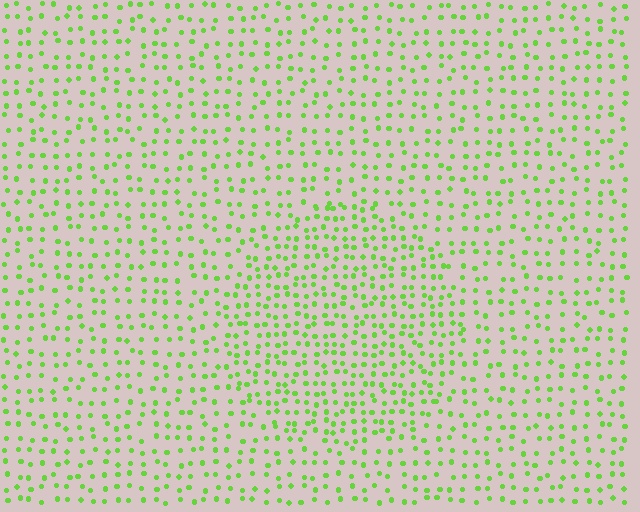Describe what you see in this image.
The image contains small lime elements arranged at two different densities. A circle-shaped region is visible where the elements are more densely packed than the surrounding area.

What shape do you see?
I see a circle.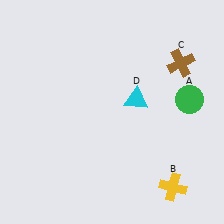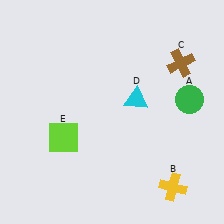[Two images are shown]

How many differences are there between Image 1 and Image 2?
There is 1 difference between the two images.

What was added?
A lime square (E) was added in Image 2.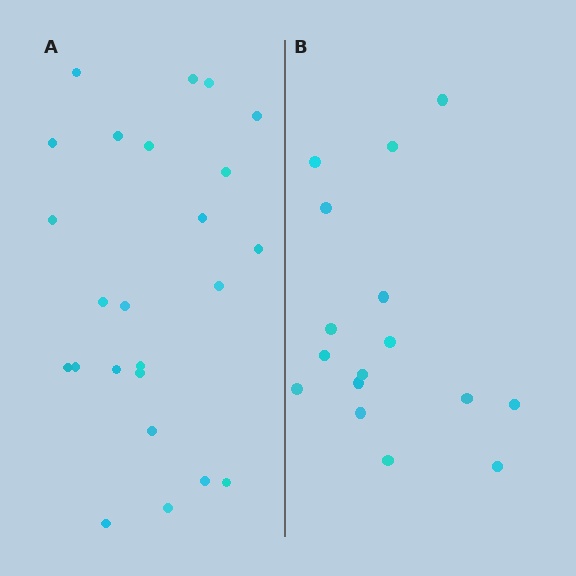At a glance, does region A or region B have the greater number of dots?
Region A (the left region) has more dots.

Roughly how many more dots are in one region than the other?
Region A has roughly 8 or so more dots than region B.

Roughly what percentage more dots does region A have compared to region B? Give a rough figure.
About 50% more.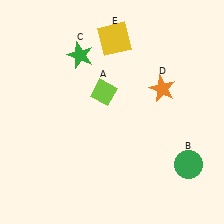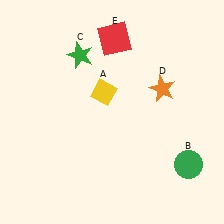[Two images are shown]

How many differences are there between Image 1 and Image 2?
There are 2 differences between the two images.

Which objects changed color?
A changed from lime to yellow. E changed from yellow to red.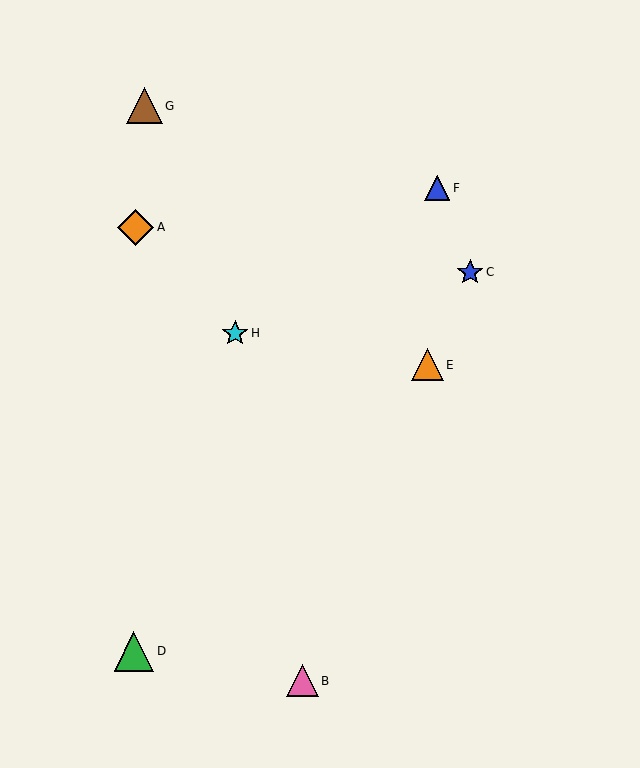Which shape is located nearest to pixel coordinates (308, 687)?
The pink triangle (labeled B) at (302, 681) is nearest to that location.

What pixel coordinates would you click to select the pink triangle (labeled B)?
Click at (302, 681) to select the pink triangle B.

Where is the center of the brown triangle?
The center of the brown triangle is at (144, 106).